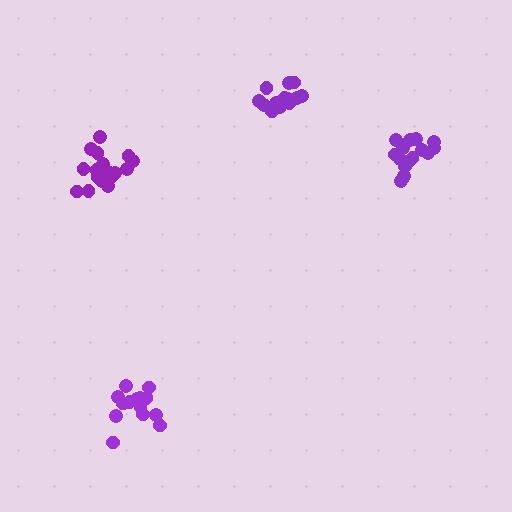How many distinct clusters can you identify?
There are 4 distinct clusters.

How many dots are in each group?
Group 1: 18 dots, Group 2: 14 dots, Group 3: 14 dots, Group 4: 16 dots (62 total).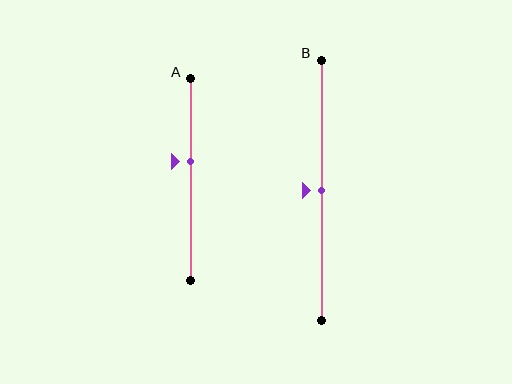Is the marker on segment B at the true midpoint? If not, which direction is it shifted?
Yes, the marker on segment B is at the true midpoint.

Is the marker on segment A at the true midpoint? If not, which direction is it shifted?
No, the marker on segment A is shifted upward by about 9% of the segment length.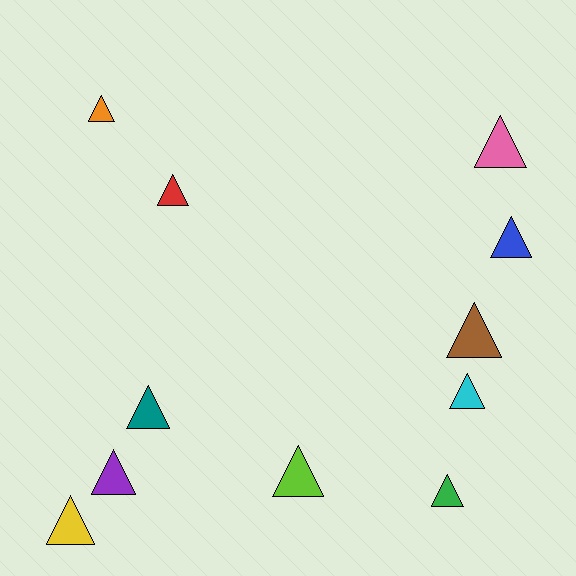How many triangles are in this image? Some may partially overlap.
There are 11 triangles.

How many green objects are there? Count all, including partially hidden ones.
There is 1 green object.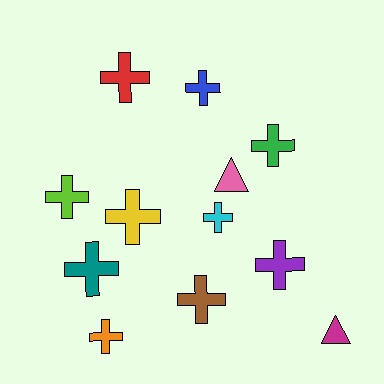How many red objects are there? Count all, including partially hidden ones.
There is 1 red object.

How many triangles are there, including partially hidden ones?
There are 2 triangles.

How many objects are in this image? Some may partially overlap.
There are 12 objects.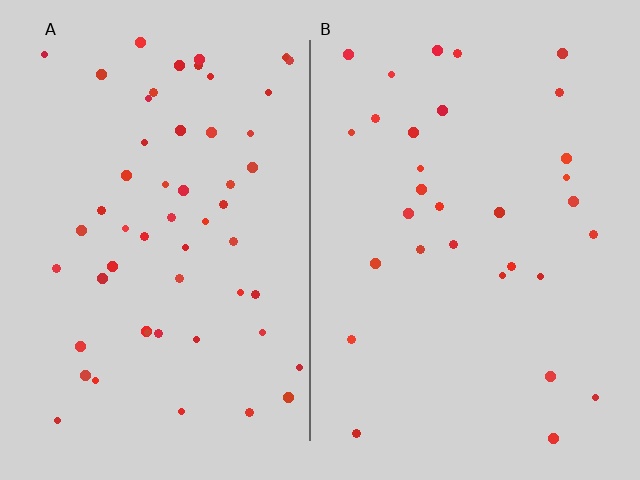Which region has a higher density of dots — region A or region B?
A (the left).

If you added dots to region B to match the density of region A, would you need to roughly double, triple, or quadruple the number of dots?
Approximately double.